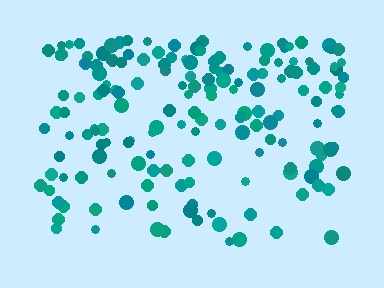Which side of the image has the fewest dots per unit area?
The bottom.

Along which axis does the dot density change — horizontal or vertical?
Vertical.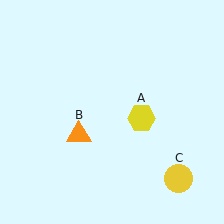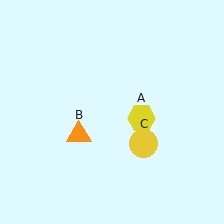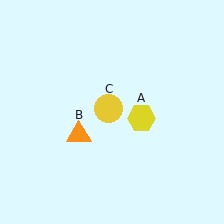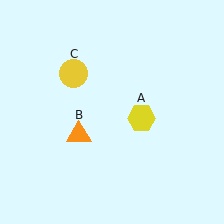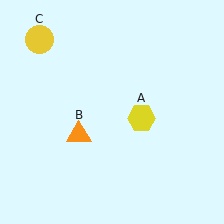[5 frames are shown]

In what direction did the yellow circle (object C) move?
The yellow circle (object C) moved up and to the left.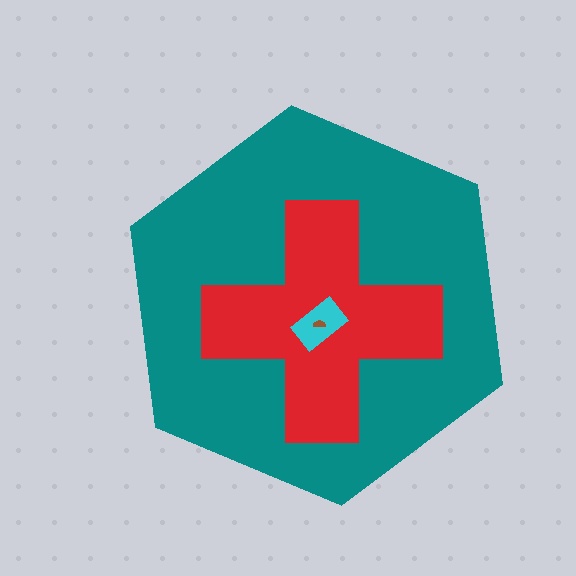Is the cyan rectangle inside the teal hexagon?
Yes.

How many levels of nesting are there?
4.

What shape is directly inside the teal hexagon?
The red cross.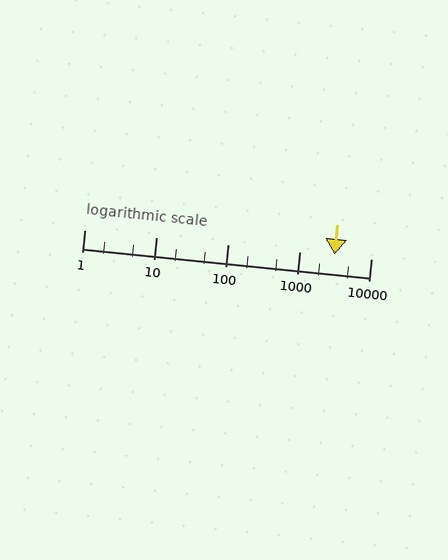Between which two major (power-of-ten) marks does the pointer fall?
The pointer is between 1000 and 10000.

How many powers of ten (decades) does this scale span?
The scale spans 4 decades, from 1 to 10000.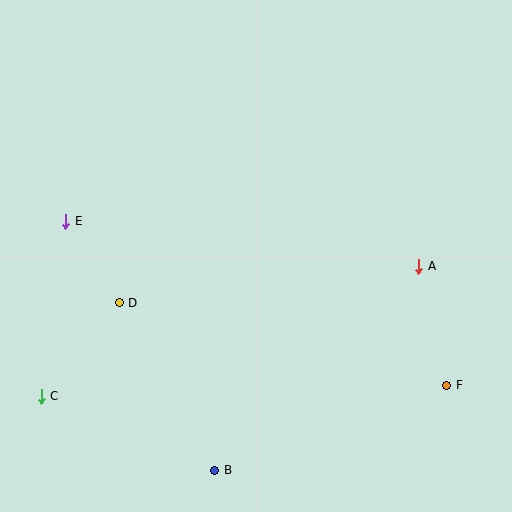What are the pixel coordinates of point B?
Point B is at (215, 470).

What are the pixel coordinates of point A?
Point A is at (419, 266).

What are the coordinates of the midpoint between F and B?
The midpoint between F and B is at (331, 428).